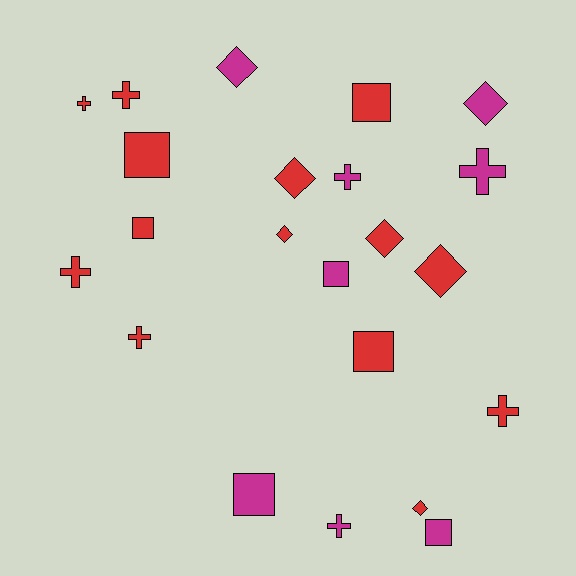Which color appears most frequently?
Red, with 14 objects.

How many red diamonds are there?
There are 5 red diamonds.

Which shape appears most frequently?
Cross, with 8 objects.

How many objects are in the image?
There are 22 objects.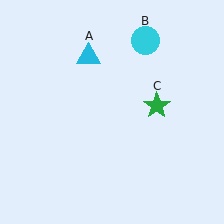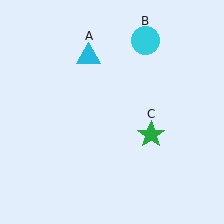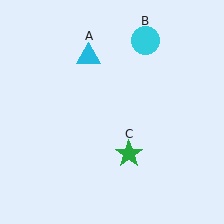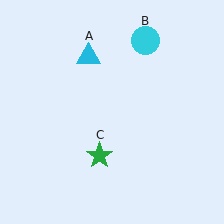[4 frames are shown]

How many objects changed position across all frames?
1 object changed position: green star (object C).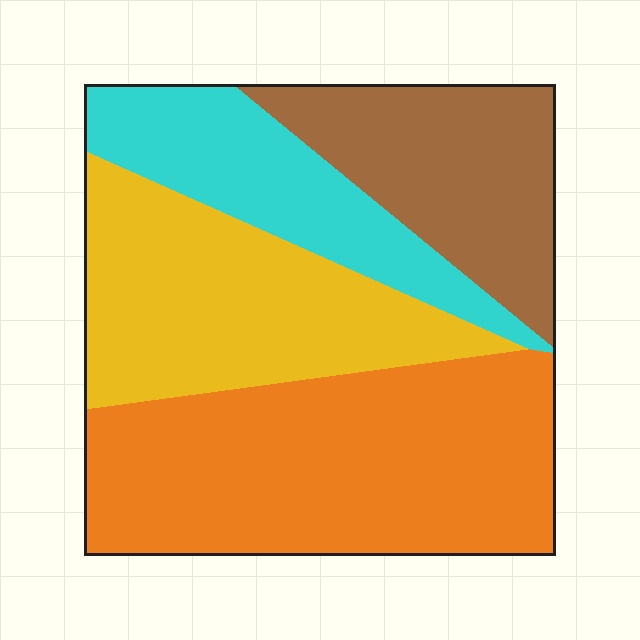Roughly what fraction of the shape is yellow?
Yellow covers 26% of the shape.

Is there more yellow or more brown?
Yellow.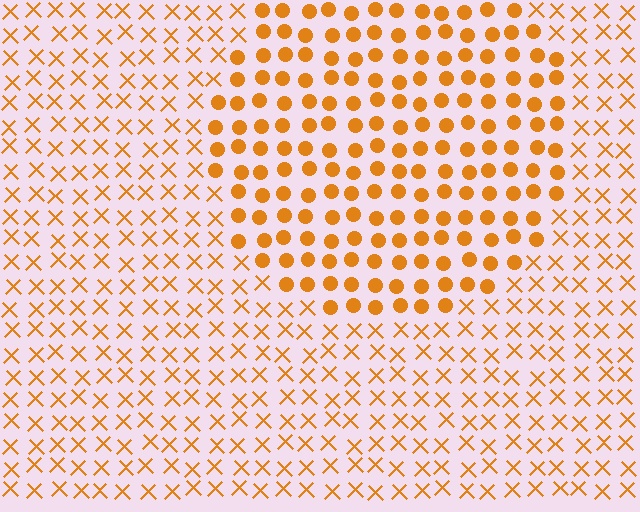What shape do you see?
I see a circle.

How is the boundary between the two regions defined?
The boundary is defined by a change in element shape: circles inside vs. X marks outside. All elements share the same color and spacing.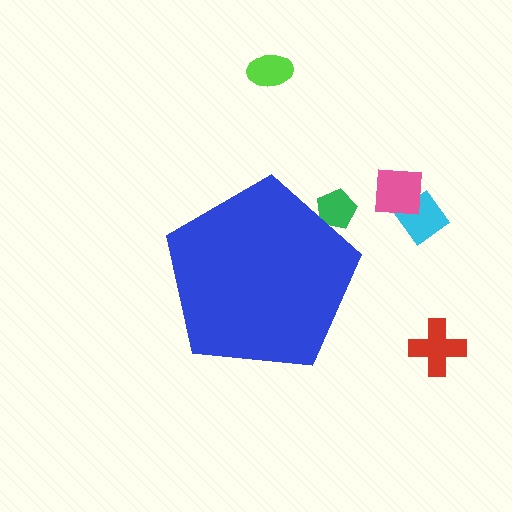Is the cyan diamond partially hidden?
No, the cyan diamond is fully visible.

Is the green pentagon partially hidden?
Yes, the green pentagon is partially hidden behind the blue pentagon.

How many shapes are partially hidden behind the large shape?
1 shape is partially hidden.